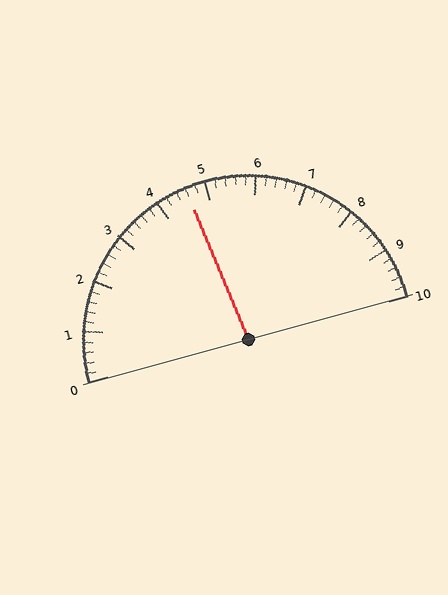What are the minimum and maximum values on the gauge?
The gauge ranges from 0 to 10.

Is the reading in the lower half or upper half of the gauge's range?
The reading is in the lower half of the range (0 to 10).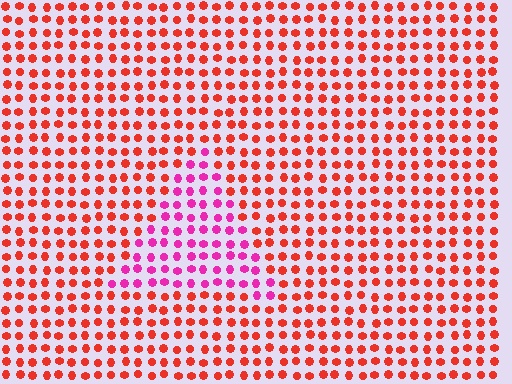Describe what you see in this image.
The image is filled with small red elements in a uniform arrangement. A triangle-shaped region is visible where the elements are tinted to a slightly different hue, forming a subtle color boundary.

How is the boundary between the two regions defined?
The boundary is defined purely by a slight shift in hue (about 46 degrees). Spacing, size, and orientation are identical on both sides.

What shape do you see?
I see a triangle.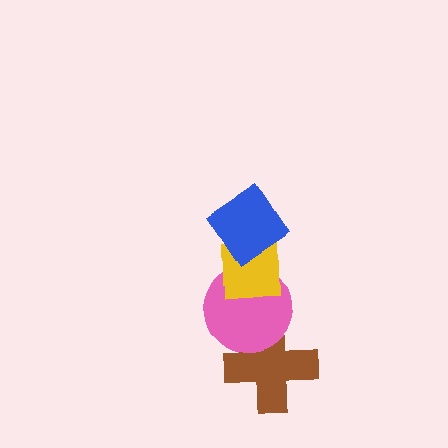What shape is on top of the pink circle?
The yellow square is on top of the pink circle.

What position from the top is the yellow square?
The yellow square is 2nd from the top.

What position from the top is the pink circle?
The pink circle is 3rd from the top.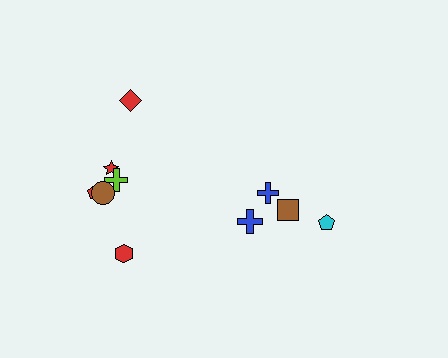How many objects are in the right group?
There are 4 objects.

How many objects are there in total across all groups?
There are 10 objects.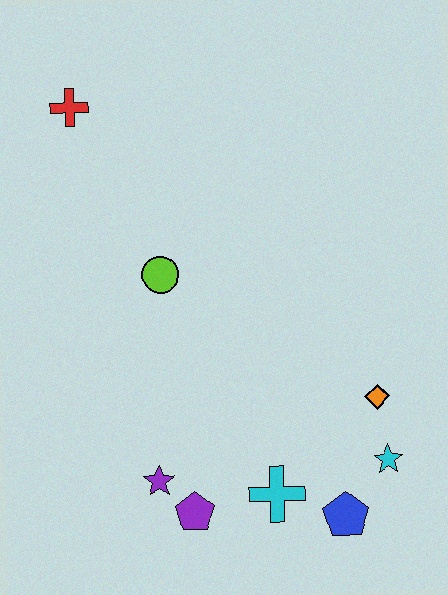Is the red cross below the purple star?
No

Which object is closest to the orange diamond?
The cyan star is closest to the orange diamond.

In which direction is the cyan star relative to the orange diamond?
The cyan star is below the orange diamond.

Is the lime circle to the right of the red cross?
Yes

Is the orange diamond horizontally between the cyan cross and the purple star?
No